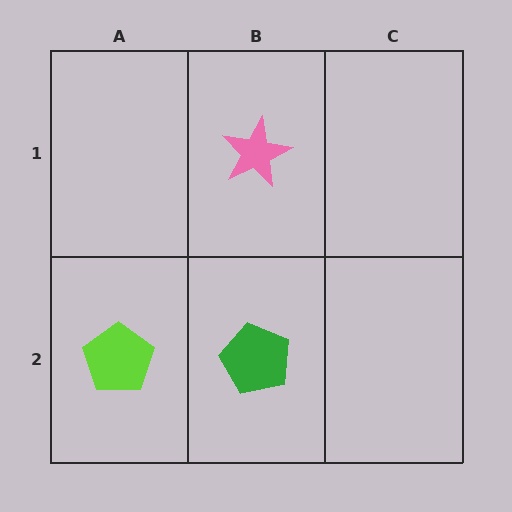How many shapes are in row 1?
1 shape.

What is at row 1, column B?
A pink star.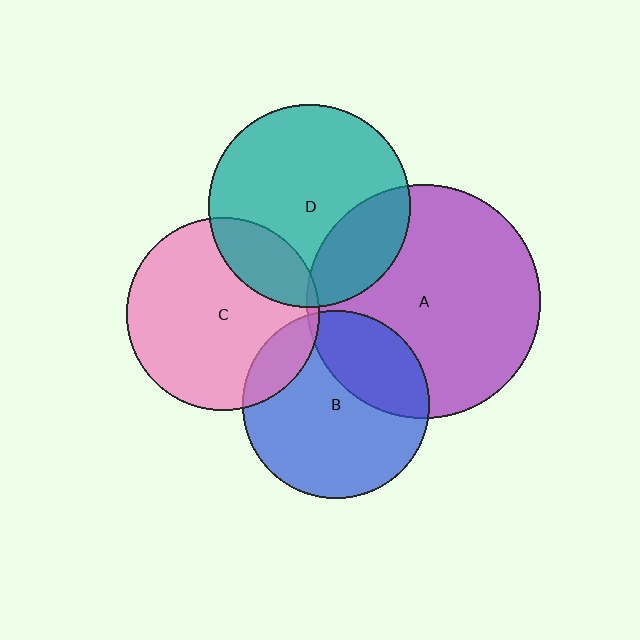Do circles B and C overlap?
Yes.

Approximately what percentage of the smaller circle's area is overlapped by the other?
Approximately 15%.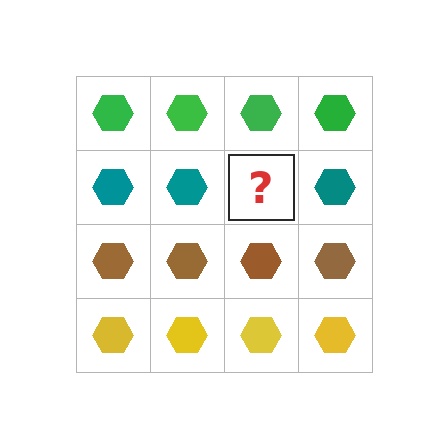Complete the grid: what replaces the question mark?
The question mark should be replaced with a teal hexagon.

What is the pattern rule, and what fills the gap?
The rule is that each row has a consistent color. The gap should be filled with a teal hexagon.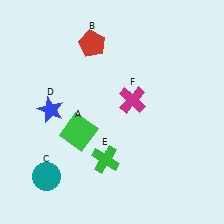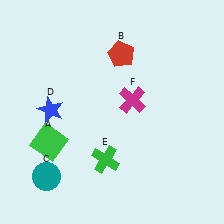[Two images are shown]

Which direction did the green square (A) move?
The green square (A) moved left.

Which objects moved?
The objects that moved are: the green square (A), the red pentagon (B).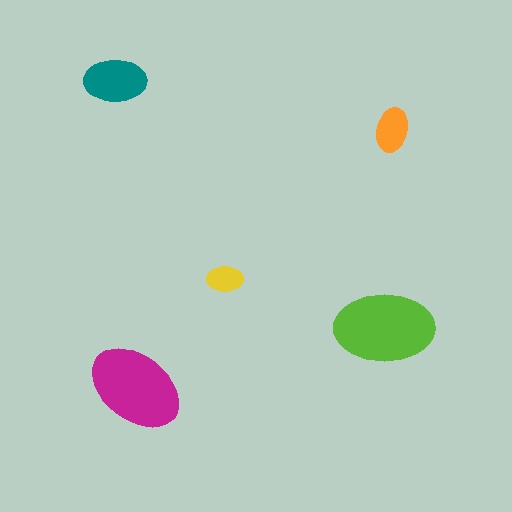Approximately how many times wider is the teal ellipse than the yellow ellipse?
About 1.5 times wider.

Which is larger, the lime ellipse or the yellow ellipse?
The lime one.